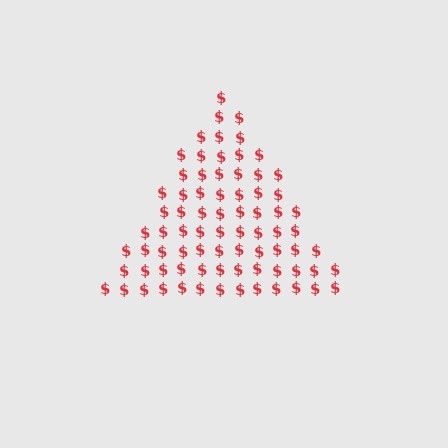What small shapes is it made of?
It is made of small dollar signs.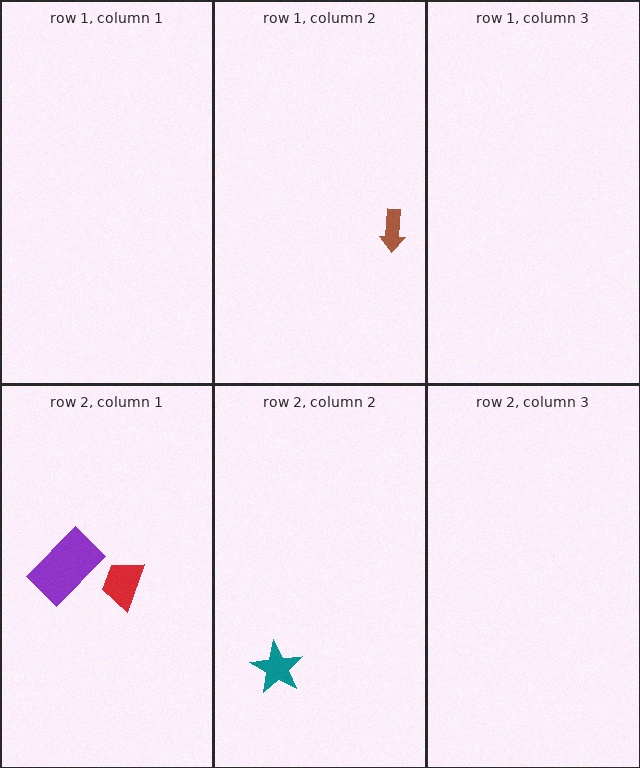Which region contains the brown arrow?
The row 1, column 2 region.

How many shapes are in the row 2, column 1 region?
2.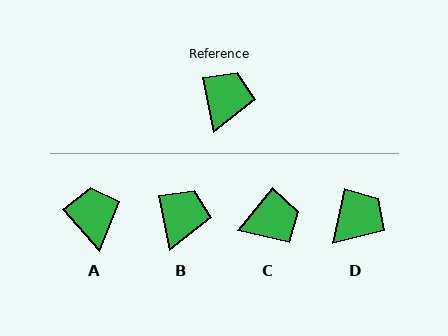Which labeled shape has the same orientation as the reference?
B.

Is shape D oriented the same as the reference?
No, it is off by about 24 degrees.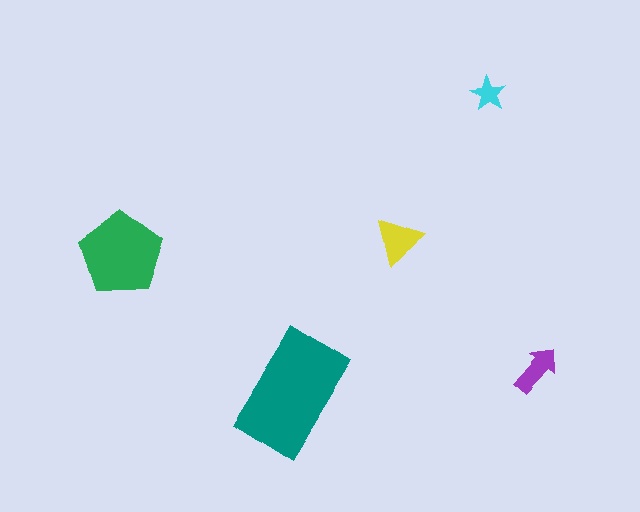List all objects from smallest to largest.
The cyan star, the purple arrow, the yellow triangle, the green pentagon, the teal rectangle.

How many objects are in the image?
There are 5 objects in the image.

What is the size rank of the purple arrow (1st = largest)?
4th.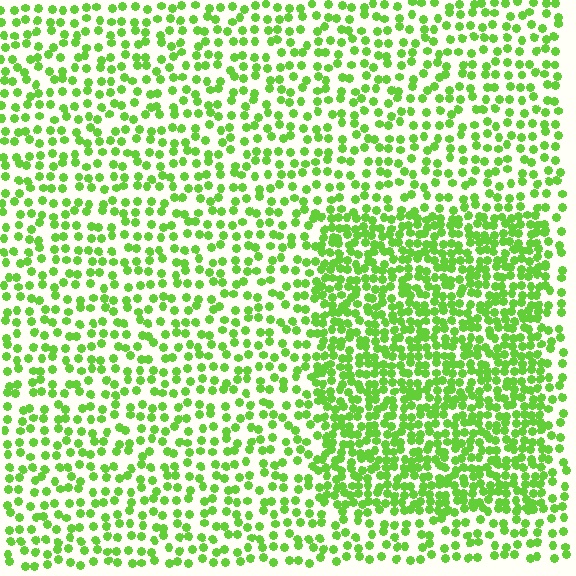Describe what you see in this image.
The image contains small lime elements arranged at two different densities. A rectangle-shaped region is visible where the elements are more densely packed than the surrounding area.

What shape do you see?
I see a rectangle.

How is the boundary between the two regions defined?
The boundary is defined by a change in element density (approximately 2.0x ratio). All elements are the same color, size, and shape.